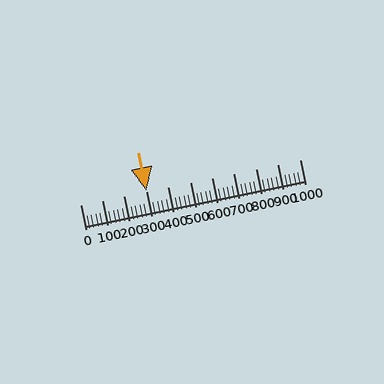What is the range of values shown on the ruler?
The ruler shows values from 0 to 1000.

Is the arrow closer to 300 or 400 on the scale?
The arrow is closer to 300.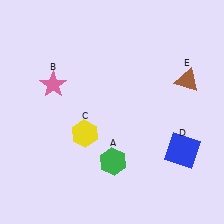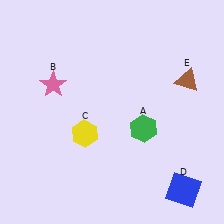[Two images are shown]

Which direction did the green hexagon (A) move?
The green hexagon (A) moved up.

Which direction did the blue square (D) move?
The blue square (D) moved down.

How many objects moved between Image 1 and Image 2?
2 objects moved between the two images.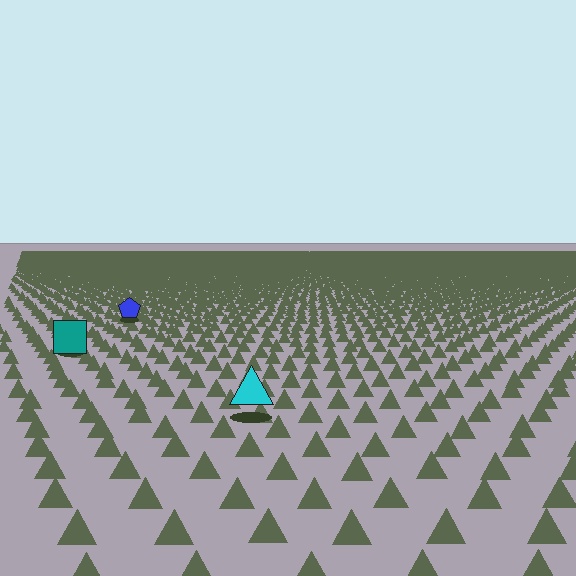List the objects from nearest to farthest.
From nearest to farthest: the cyan triangle, the teal square, the blue pentagon.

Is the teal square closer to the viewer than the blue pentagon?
Yes. The teal square is closer — you can tell from the texture gradient: the ground texture is coarser near it.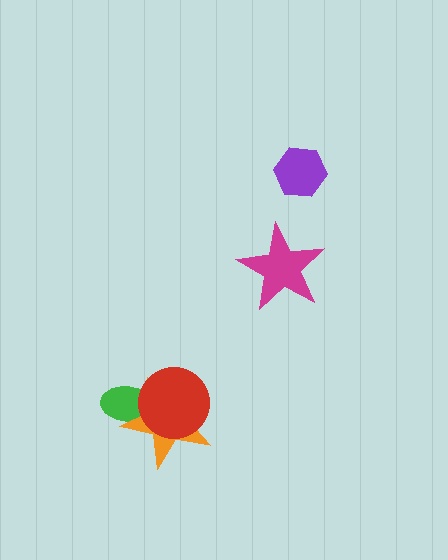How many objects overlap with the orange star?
2 objects overlap with the orange star.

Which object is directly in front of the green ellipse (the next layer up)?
The orange star is directly in front of the green ellipse.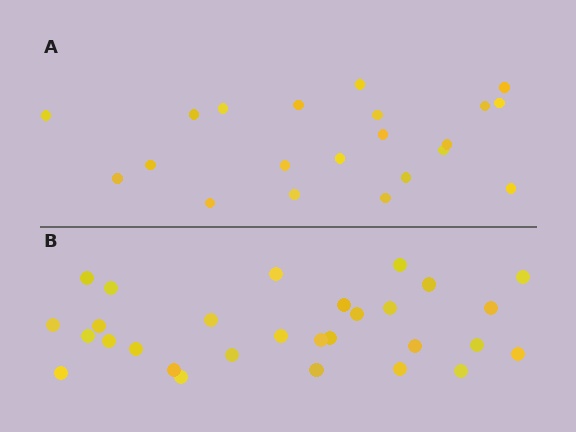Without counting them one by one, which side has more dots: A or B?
Region B (the bottom region) has more dots.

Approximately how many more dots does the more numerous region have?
Region B has roughly 8 or so more dots than region A.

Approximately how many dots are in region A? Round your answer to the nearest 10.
About 20 dots. (The exact count is 21, which rounds to 20.)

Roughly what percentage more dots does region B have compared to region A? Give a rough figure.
About 40% more.